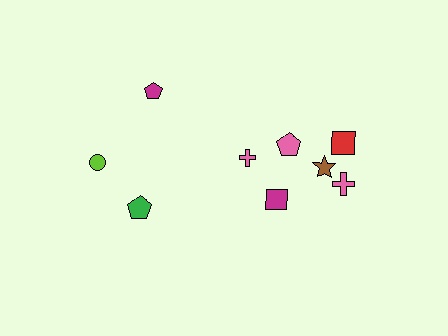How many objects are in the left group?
There are 3 objects.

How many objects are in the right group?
There are 6 objects.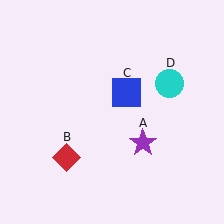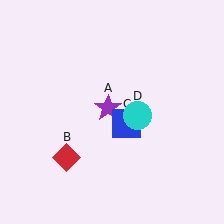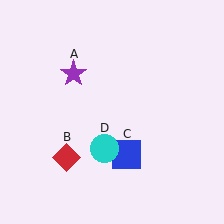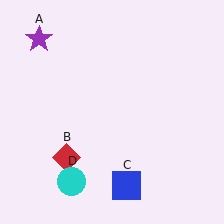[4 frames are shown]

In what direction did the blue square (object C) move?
The blue square (object C) moved down.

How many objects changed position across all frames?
3 objects changed position: purple star (object A), blue square (object C), cyan circle (object D).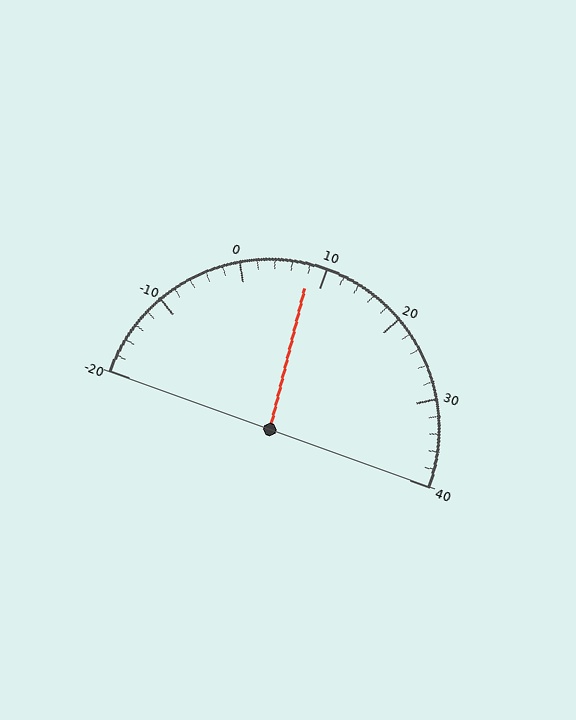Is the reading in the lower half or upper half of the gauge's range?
The reading is in the lower half of the range (-20 to 40).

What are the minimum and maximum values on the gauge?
The gauge ranges from -20 to 40.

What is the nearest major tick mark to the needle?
The nearest major tick mark is 10.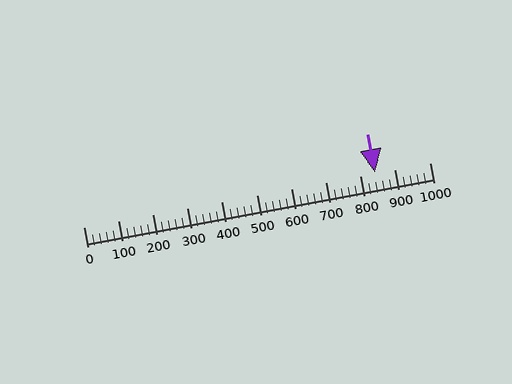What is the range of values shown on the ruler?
The ruler shows values from 0 to 1000.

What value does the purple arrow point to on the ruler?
The purple arrow points to approximately 843.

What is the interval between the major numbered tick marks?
The major tick marks are spaced 100 units apart.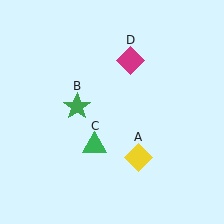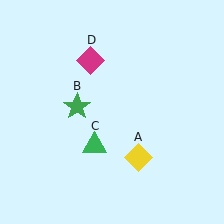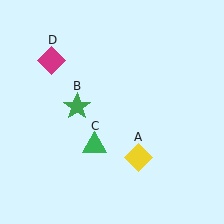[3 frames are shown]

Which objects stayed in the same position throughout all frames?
Yellow diamond (object A) and green star (object B) and green triangle (object C) remained stationary.